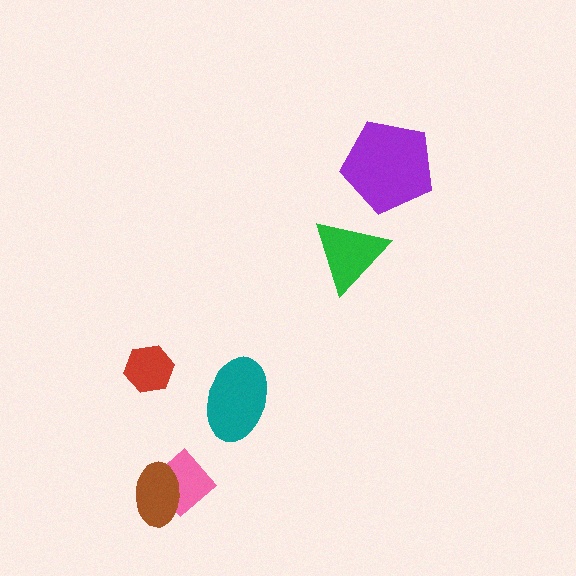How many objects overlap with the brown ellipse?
1 object overlaps with the brown ellipse.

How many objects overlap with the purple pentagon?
0 objects overlap with the purple pentagon.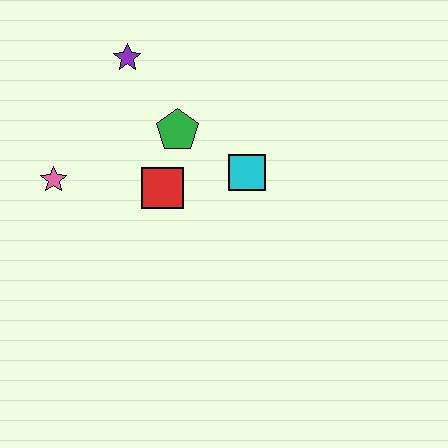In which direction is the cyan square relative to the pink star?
The cyan square is to the right of the pink star.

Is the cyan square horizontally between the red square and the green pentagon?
No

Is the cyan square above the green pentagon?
No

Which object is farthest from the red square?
The purple star is farthest from the red square.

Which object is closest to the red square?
The green pentagon is closest to the red square.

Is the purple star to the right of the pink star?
Yes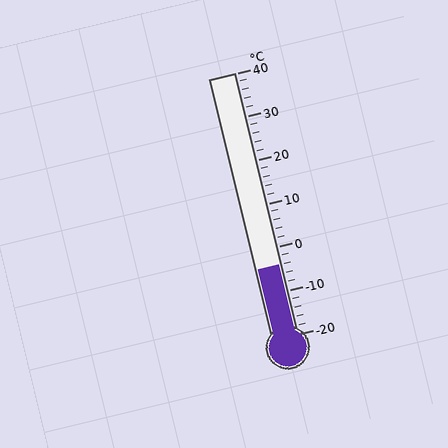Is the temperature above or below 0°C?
The temperature is below 0°C.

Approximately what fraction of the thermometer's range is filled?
The thermometer is filled to approximately 25% of its range.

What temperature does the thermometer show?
The thermometer shows approximately -4°C.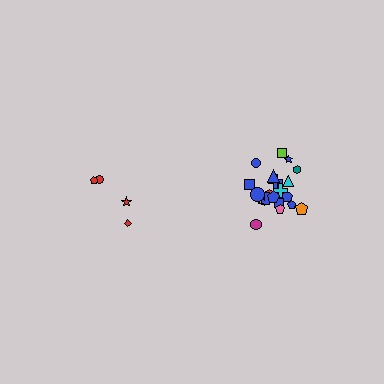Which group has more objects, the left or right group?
The right group.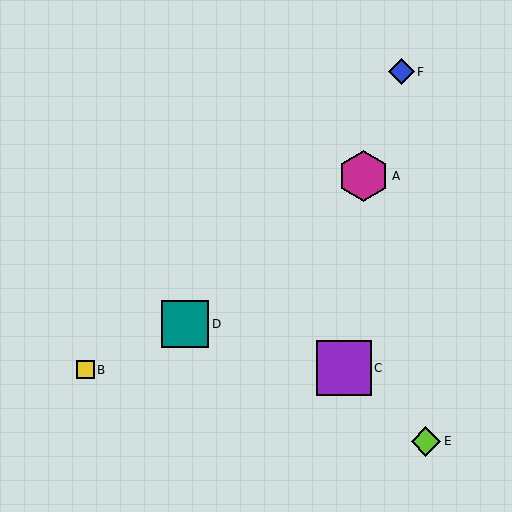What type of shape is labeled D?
Shape D is a teal square.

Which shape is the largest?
The purple square (labeled C) is the largest.